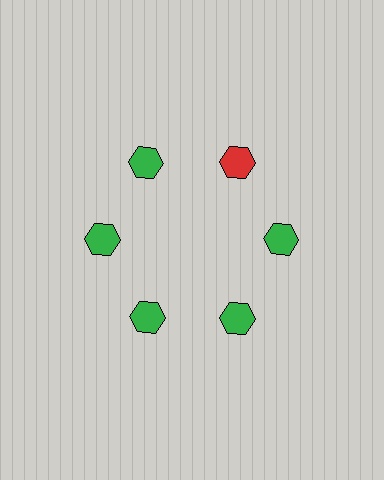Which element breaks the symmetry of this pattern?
The red hexagon at roughly the 1 o'clock position breaks the symmetry. All other shapes are green hexagons.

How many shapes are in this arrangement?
There are 6 shapes arranged in a ring pattern.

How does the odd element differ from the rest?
It has a different color: red instead of green.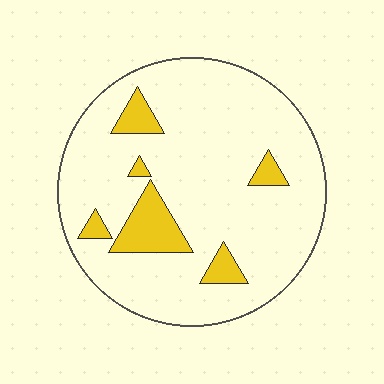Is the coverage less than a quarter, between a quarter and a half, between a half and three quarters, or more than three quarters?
Less than a quarter.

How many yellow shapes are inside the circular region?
6.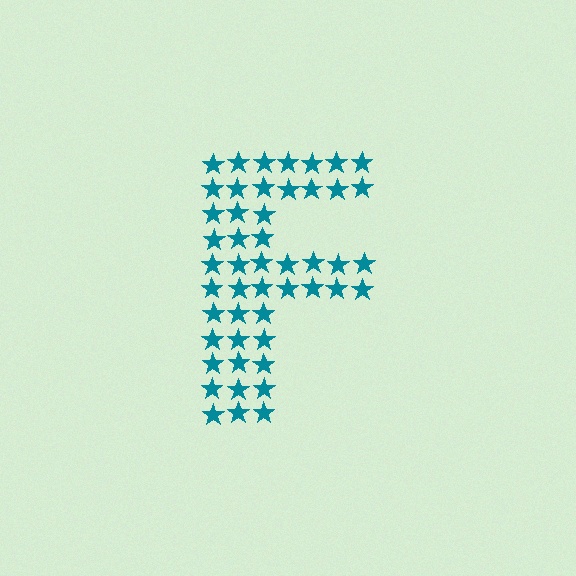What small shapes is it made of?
It is made of small stars.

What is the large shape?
The large shape is the letter F.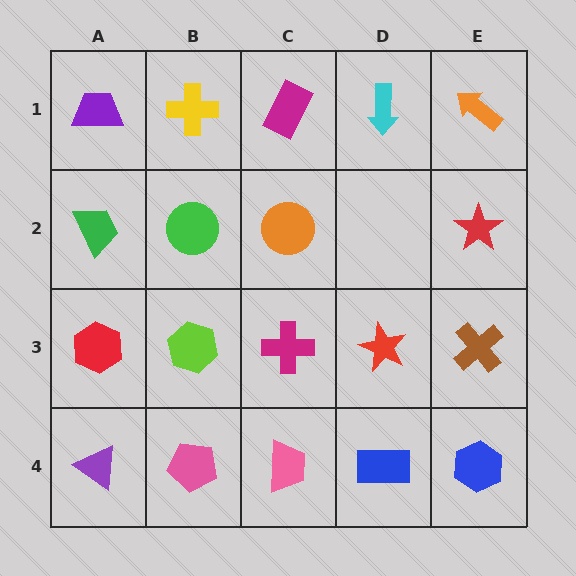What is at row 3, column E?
A brown cross.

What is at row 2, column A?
A green trapezoid.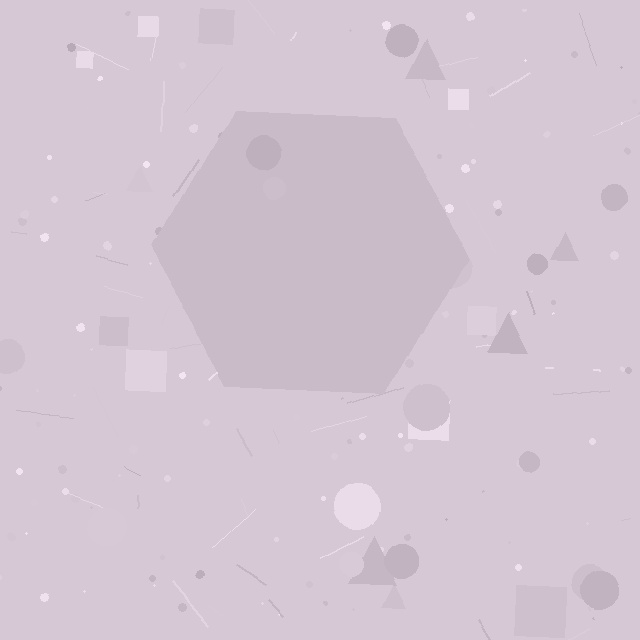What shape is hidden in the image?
A hexagon is hidden in the image.